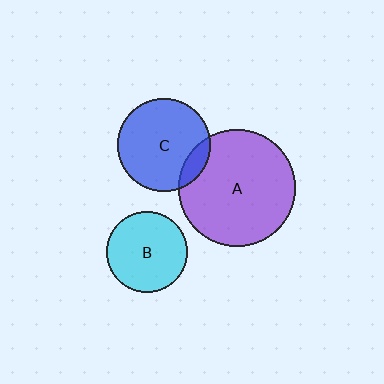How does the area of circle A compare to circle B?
Approximately 2.1 times.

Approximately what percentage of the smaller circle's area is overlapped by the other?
Approximately 15%.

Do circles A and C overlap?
Yes.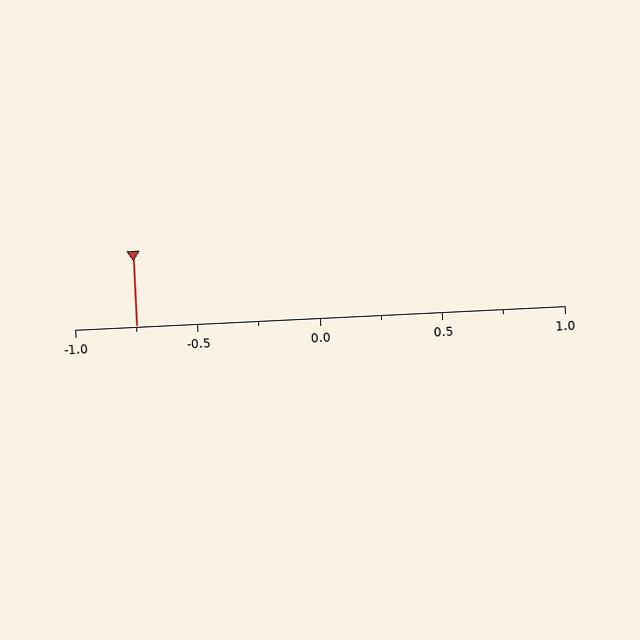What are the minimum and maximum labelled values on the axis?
The axis runs from -1.0 to 1.0.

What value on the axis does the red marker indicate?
The marker indicates approximately -0.75.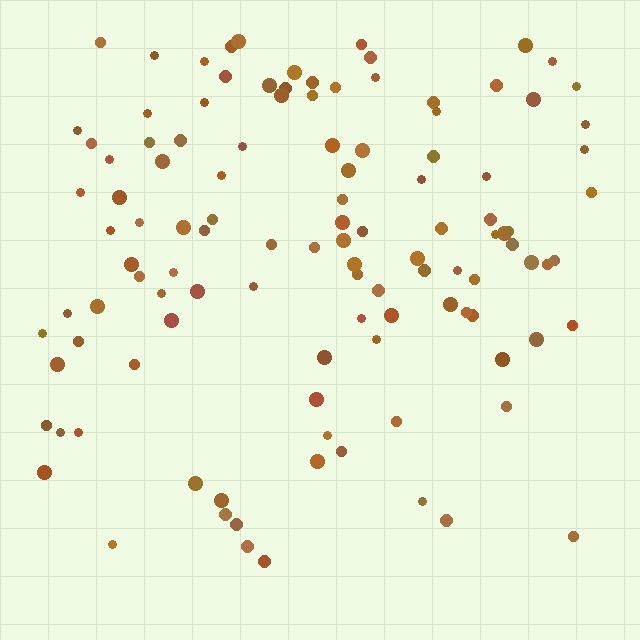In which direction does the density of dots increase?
From bottom to top, with the top side densest.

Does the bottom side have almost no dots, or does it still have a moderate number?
Still a moderate number, just noticeably fewer than the top.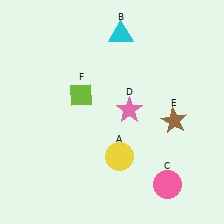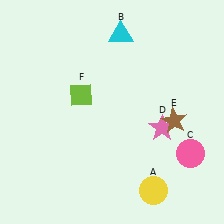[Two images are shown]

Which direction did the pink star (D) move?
The pink star (D) moved right.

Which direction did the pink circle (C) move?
The pink circle (C) moved up.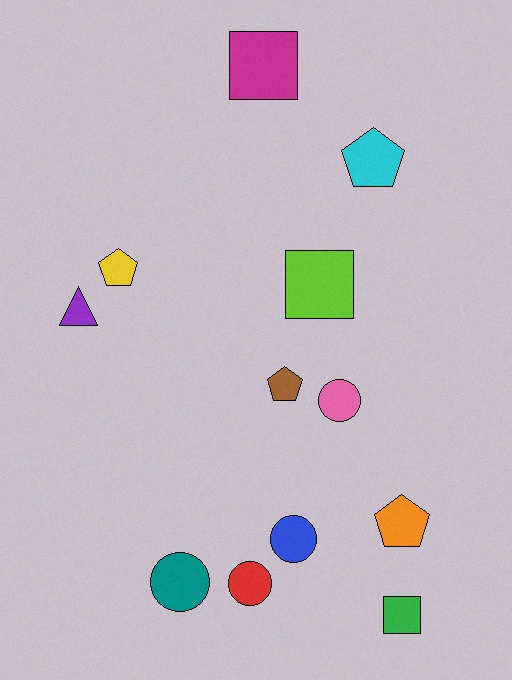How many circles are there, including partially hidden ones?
There are 4 circles.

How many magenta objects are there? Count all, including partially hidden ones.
There is 1 magenta object.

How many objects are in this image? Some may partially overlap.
There are 12 objects.